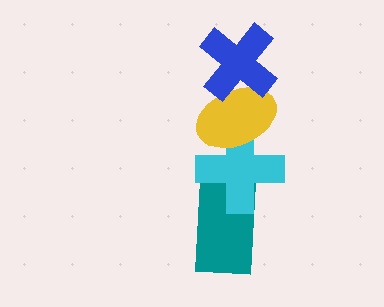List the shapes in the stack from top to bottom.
From top to bottom: the blue cross, the yellow ellipse, the cyan cross, the teal rectangle.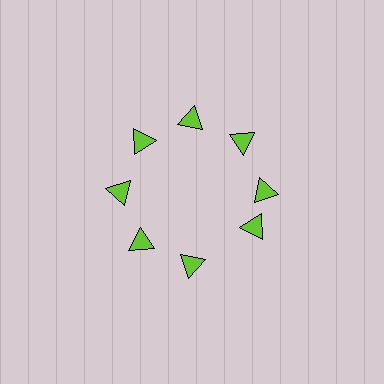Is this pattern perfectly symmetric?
No. The 8 lime triangles are arranged in a ring, but one element near the 4 o'clock position is rotated out of alignment along the ring, breaking the 8-fold rotational symmetry.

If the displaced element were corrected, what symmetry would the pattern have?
It would have 8-fold rotational symmetry — the pattern would map onto itself every 45 degrees.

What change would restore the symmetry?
The symmetry would be restored by rotating it back into even spacing with its neighbors so that all 8 triangles sit at equal angles and equal distance from the center.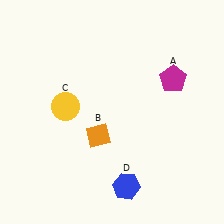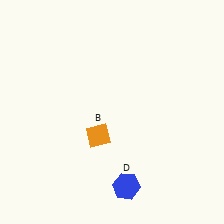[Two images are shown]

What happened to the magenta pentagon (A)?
The magenta pentagon (A) was removed in Image 2. It was in the top-right area of Image 1.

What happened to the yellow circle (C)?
The yellow circle (C) was removed in Image 2. It was in the top-left area of Image 1.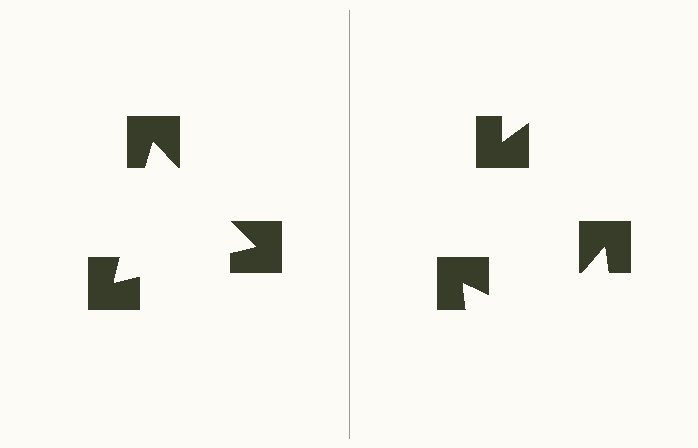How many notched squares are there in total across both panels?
6 — 3 on each side.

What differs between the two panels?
The notched squares are positioned identically on both sides; only the wedge orientations differ. On the left they align to a triangle; on the right they are misaligned.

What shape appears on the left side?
An illusory triangle.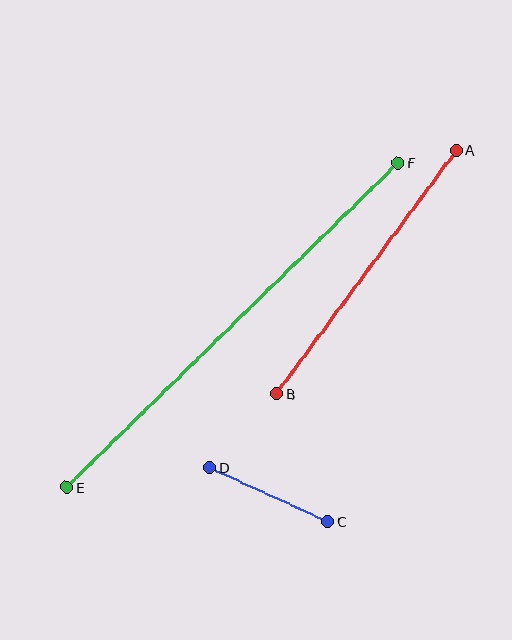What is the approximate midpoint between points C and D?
The midpoint is at approximately (269, 494) pixels.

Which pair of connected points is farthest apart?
Points E and F are farthest apart.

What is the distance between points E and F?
The distance is approximately 464 pixels.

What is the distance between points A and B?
The distance is approximately 302 pixels.